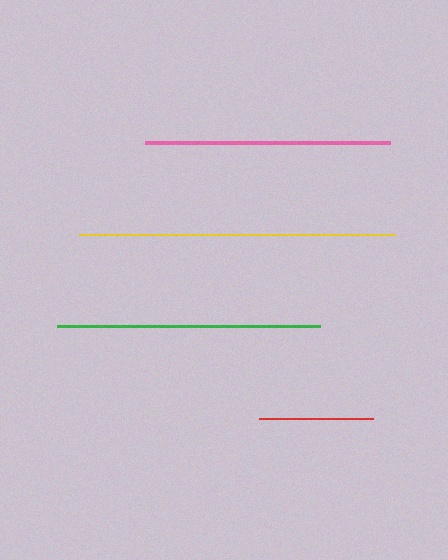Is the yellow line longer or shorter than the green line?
The yellow line is longer than the green line.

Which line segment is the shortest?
The red line is the shortest at approximately 113 pixels.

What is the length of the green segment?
The green segment is approximately 262 pixels long.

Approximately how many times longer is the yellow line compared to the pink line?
The yellow line is approximately 1.3 times the length of the pink line.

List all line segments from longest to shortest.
From longest to shortest: yellow, green, pink, red.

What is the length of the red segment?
The red segment is approximately 113 pixels long.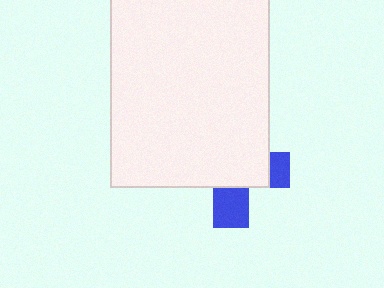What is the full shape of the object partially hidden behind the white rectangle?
The partially hidden object is a blue cross.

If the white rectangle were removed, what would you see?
You would see the complete blue cross.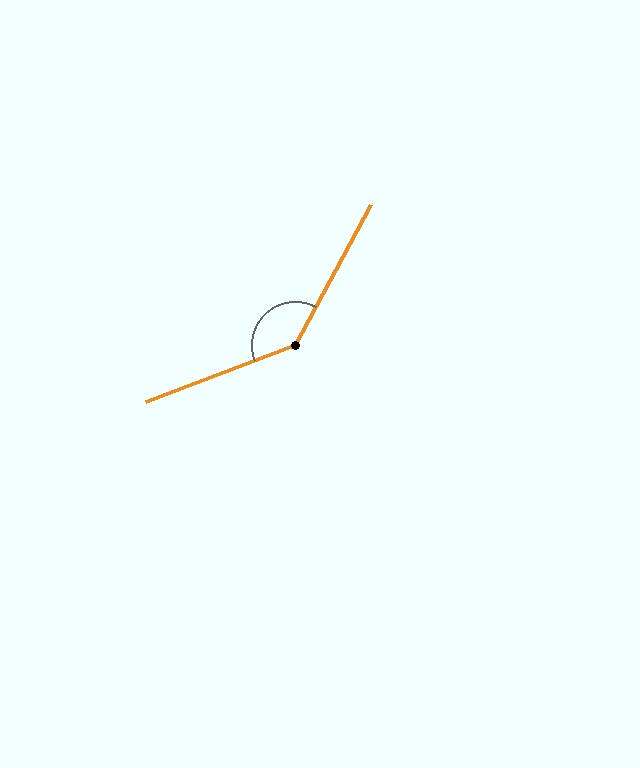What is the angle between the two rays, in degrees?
Approximately 139 degrees.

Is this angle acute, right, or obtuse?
It is obtuse.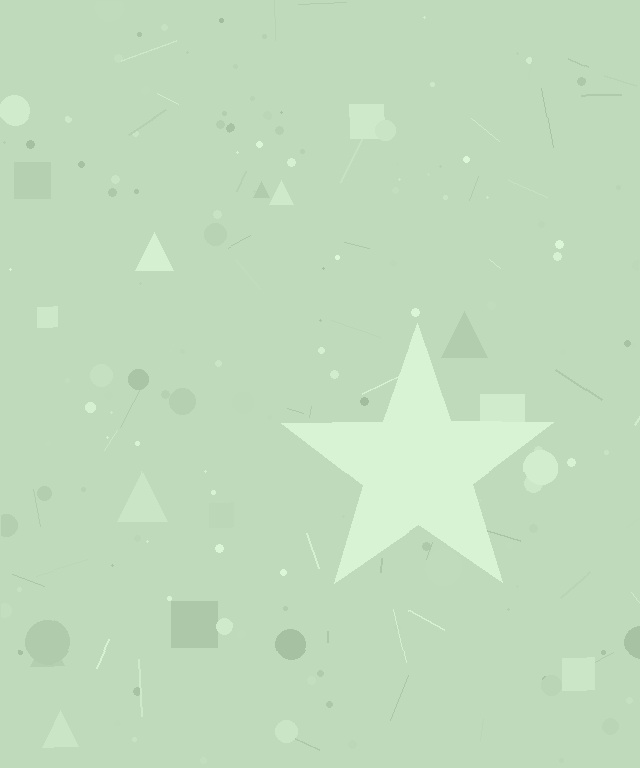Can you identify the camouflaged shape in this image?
The camouflaged shape is a star.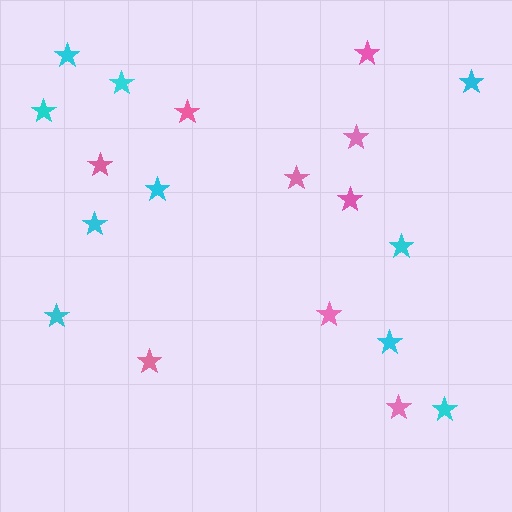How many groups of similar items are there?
There are 2 groups: one group of cyan stars (10) and one group of pink stars (9).